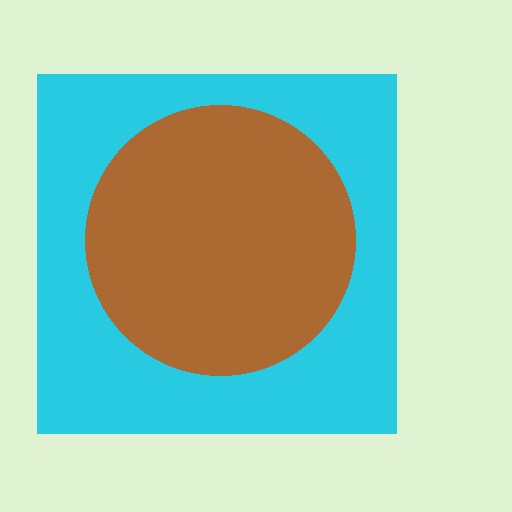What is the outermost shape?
The cyan square.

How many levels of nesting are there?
2.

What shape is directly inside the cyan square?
The brown circle.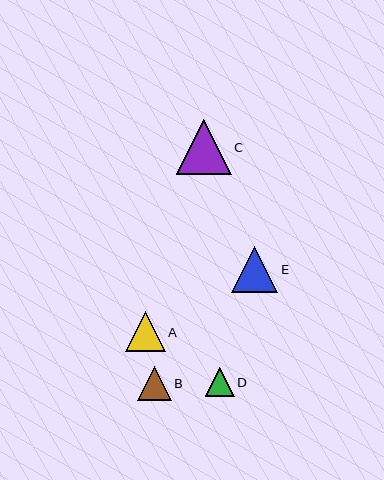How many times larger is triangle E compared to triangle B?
Triangle E is approximately 1.3 times the size of triangle B.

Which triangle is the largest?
Triangle C is the largest with a size of approximately 55 pixels.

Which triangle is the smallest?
Triangle D is the smallest with a size of approximately 29 pixels.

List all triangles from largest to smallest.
From largest to smallest: C, E, A, B, D.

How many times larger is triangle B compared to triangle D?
Triangle B is approximately 1.2 times the size of triangle D.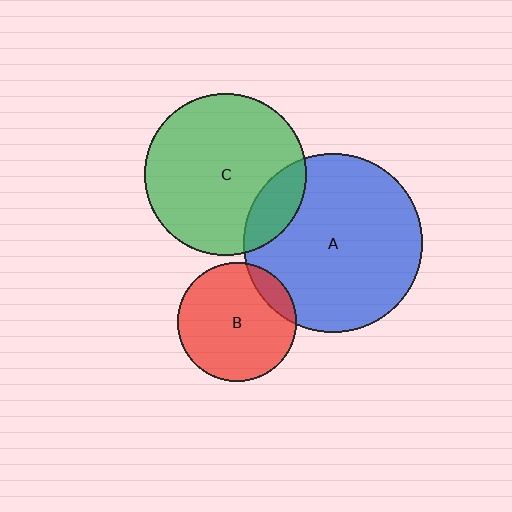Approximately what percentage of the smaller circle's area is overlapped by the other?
Approximately 15%.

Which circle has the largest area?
Circle A (blue).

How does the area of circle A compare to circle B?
Approximately 2.3 times.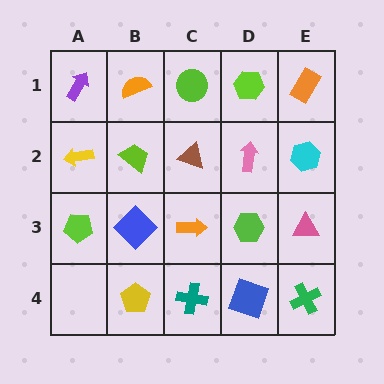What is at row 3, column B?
A blue diamond.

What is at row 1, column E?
An orange rectangle.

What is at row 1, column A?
A purple arrow.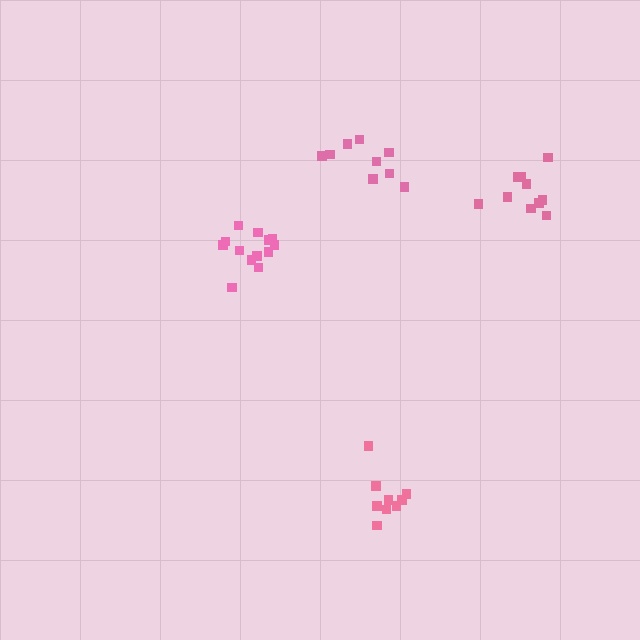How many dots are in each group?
Group 1: 9 dots, Group 2: 9 dots, Group 3: 13 dots, Group 4: 10 dots (41 total).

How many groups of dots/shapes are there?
There are 4 groups.